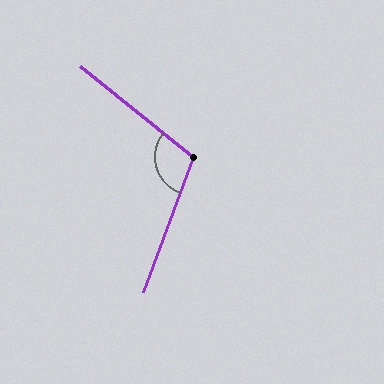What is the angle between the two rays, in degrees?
Approximately 109 degrees.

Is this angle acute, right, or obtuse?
It is obtuse.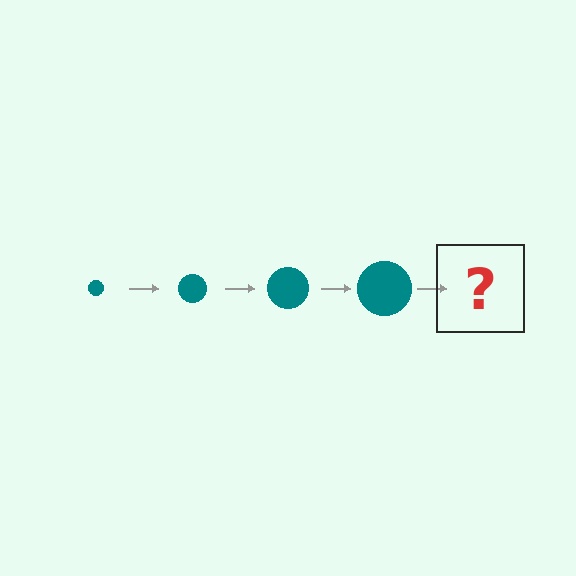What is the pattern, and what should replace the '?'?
The pattern is that the circle gets progressively larger each step. The '?' should be a teal circle, larger than the previous one.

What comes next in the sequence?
The next element should be a teal circle, larger than the previous one.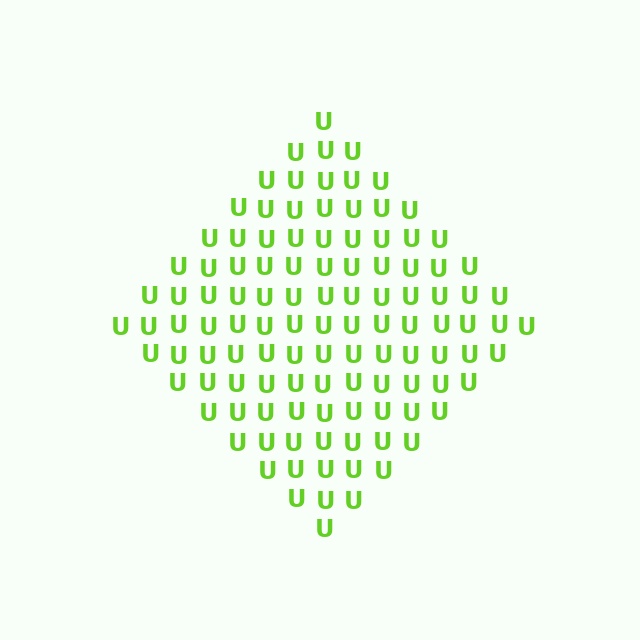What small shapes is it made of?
It is made of small letter U's.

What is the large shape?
The large shape is a diamond.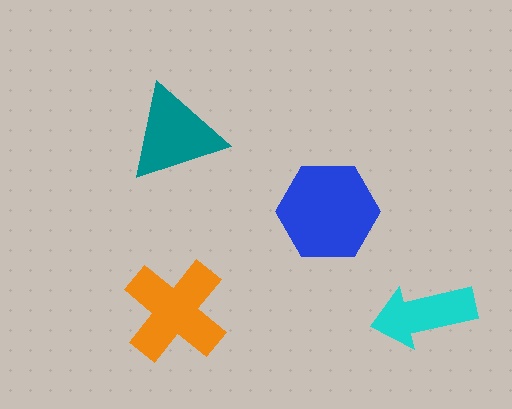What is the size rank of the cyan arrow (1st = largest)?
4th.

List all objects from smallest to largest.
The cyan arrow, the teal triangle, the orange cross, the blue hexagon.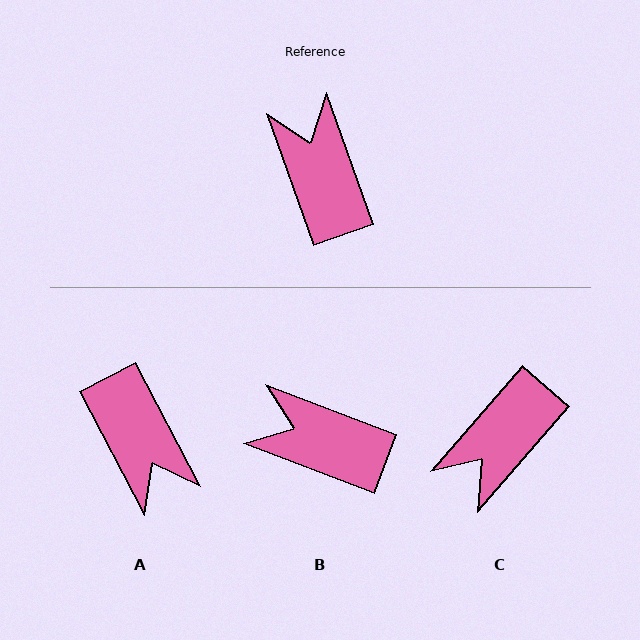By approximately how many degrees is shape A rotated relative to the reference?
Approximately 172 degrees clockwise.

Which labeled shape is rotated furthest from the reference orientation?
A, about 172 degrees away.